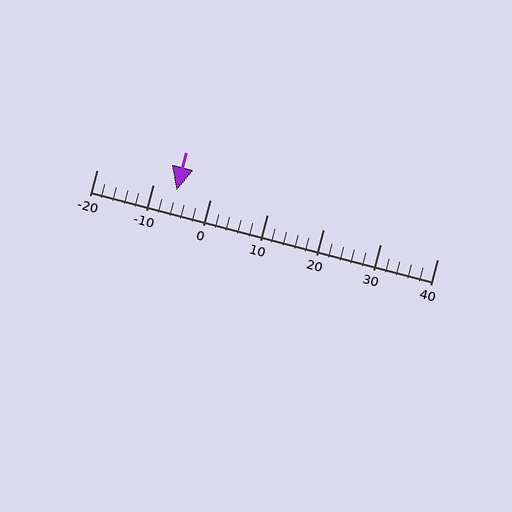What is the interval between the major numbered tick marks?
The major tick marks are spaced 10 units apart.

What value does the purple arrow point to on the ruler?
The purple arrow points to approximately -6.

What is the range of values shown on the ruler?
The ruler shows values from -20 to 40.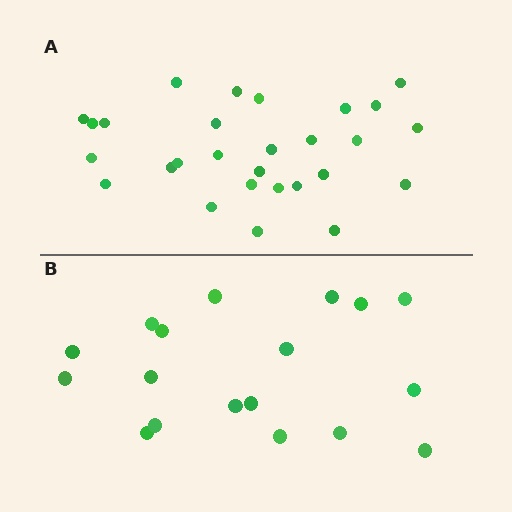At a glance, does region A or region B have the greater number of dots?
Region A (the top region) has more dots.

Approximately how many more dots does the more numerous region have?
Region A has roughly 10 or so more dots than region B.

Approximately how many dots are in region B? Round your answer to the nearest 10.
About 20 dots. (The exact count is 18, which rounds to 20.)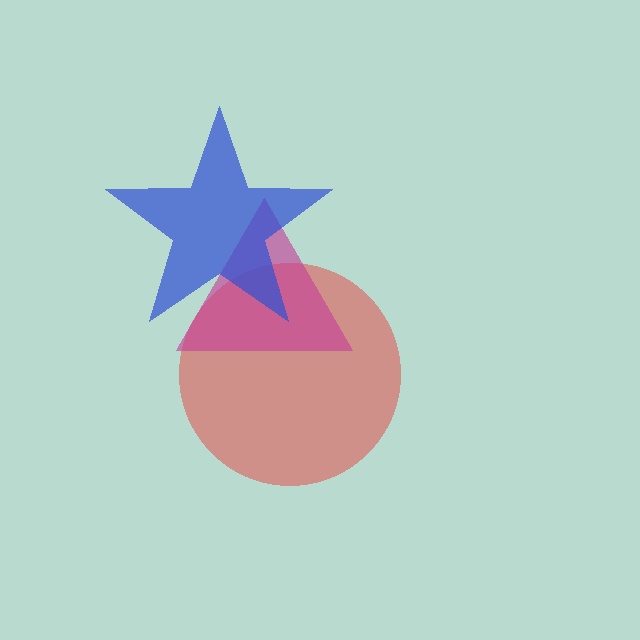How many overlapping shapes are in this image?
There are 3 overlapping shapes in the image.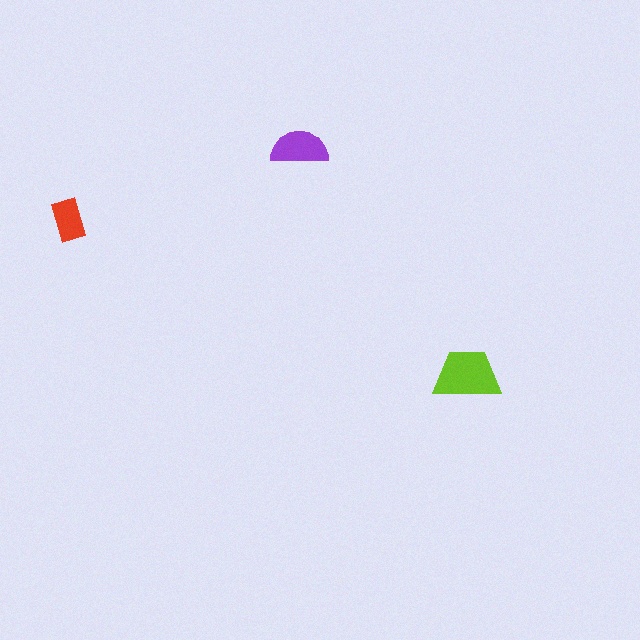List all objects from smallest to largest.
The red rectangle, the purple semicircle, the lime trapezoid.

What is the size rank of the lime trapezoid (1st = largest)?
1st.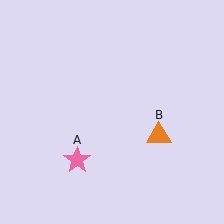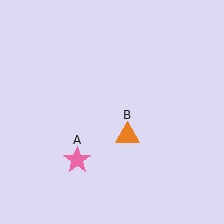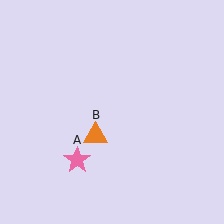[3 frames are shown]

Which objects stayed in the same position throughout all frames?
Pink star (object A) remained stationary.